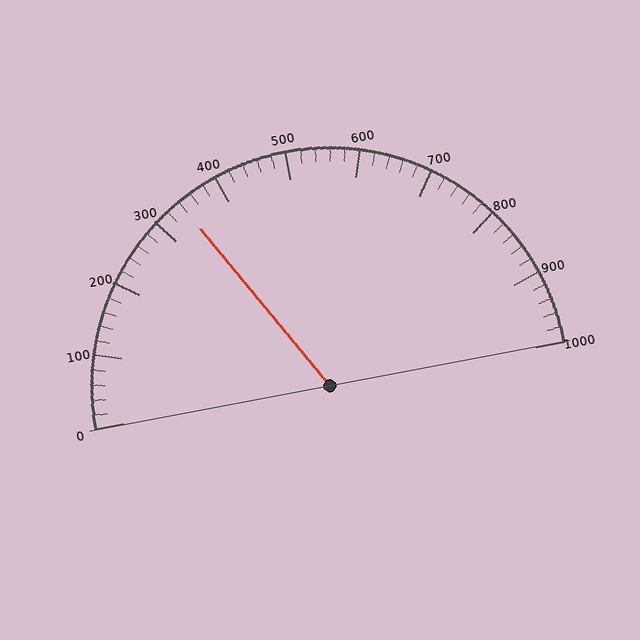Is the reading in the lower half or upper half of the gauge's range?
The reading is in the lower half of the range (0 to 1000).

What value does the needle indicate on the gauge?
The needle indicates approximately 340.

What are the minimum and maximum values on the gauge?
The gauge ranges from 0 to 1000.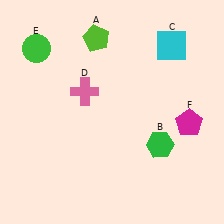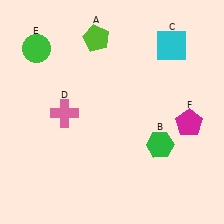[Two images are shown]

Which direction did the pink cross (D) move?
The pink cross (D) moved down.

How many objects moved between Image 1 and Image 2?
1 object moved between the two images.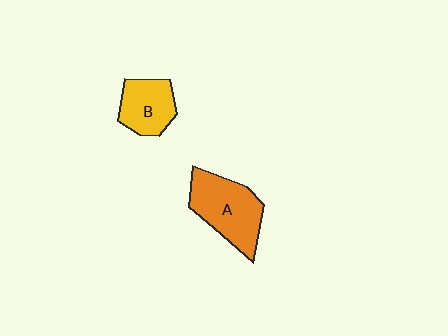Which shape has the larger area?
Shape A (orange).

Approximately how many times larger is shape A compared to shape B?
Approximately 1.4 times.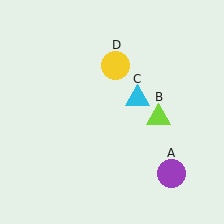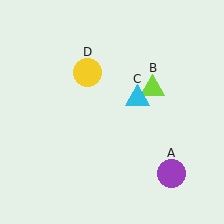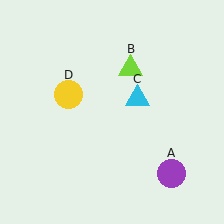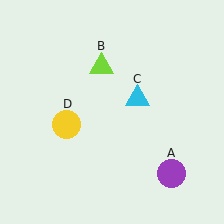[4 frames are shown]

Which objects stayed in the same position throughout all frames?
Purple circle (object A) and cyan triangle (object C) remained stationary.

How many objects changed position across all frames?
2 objects changed position: lime triangle (object B), yellow circle (object D).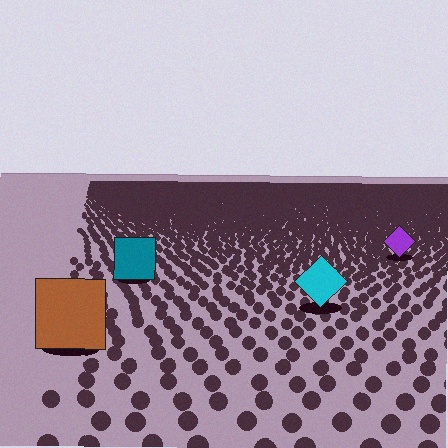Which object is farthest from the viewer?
The purple diamond is farthest from the viewer. It appears smaller and the ground texture around it is denser.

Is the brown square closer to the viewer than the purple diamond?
Yes. The brown square is closer — you can tell from the texture gradient: the ground texture is coarser near it.